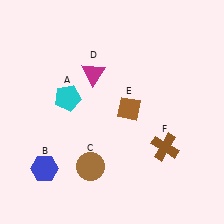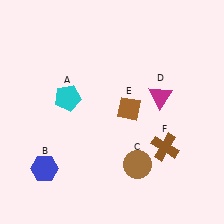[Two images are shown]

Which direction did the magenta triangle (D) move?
The magenta triangle (D) moved right.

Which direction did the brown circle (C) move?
The brown circle (C) moved right.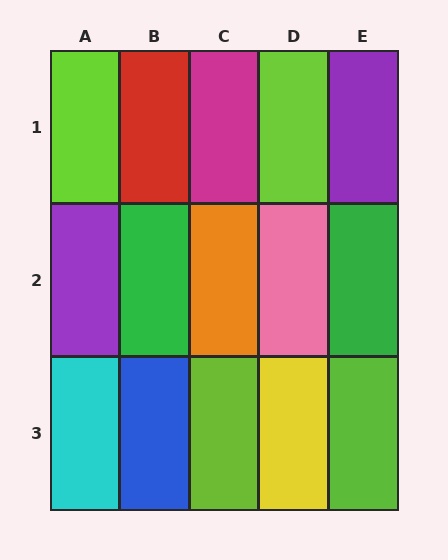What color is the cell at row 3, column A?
Cyan.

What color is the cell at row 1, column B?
Red.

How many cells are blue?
1 cell is blue.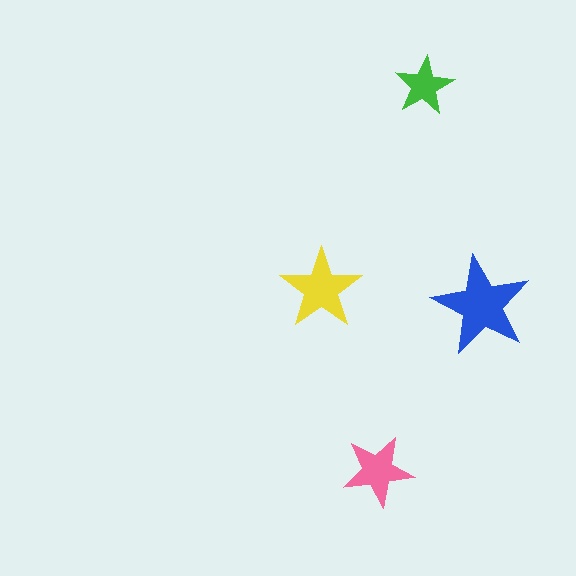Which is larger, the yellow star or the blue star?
The blue one.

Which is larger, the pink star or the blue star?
The blue one.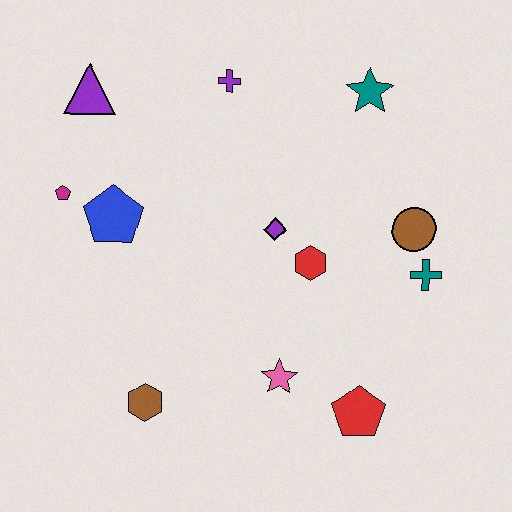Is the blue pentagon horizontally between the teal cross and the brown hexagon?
No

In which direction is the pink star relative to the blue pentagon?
The pink star is to the right of the blue pentagon.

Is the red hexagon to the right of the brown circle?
No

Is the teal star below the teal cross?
No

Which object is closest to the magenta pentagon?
The blue pentagon is closest to the magenta pentagon.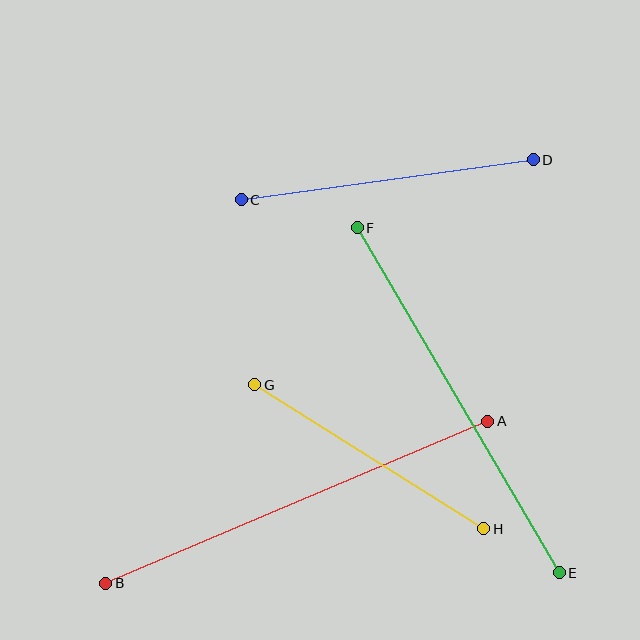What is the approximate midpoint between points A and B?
The midpoint is at approximately (297, 502) pixels.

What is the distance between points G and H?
The distance is approximately 271 pixels.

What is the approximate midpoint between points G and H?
The midpoint is at approximately (369, 457) pixels.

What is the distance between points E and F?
The distance is approximately 400 pixels.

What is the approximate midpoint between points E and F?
The midpoint is at approximately (458, 400) pixels.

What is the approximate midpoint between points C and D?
The midpoint is at approximately (387, 180) pixels.